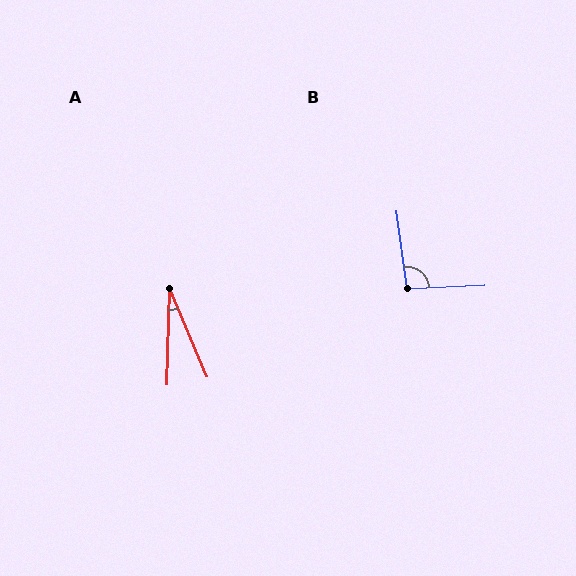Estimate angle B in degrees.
Approximately 96 degrees.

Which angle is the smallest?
A, at approximately 24 degrees.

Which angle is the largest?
B, at approximately 96 degrees.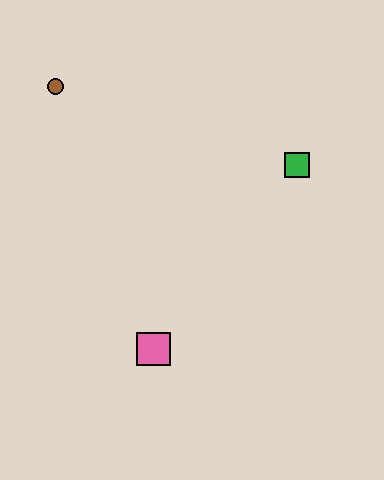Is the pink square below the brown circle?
Yes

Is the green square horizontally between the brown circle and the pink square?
No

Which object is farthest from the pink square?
The brown circle is farthest from the pink square.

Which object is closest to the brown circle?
The green square is closest to the brown circle.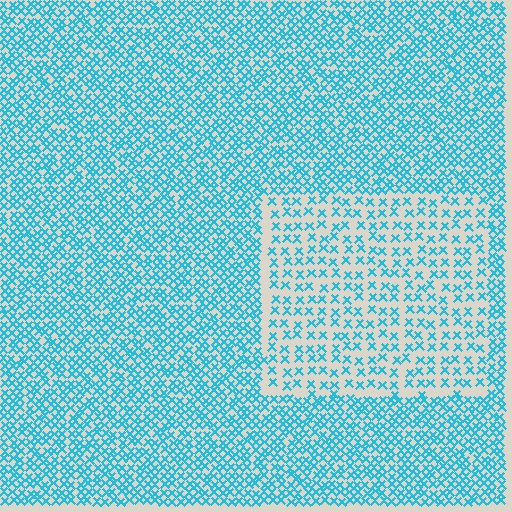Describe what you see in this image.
The image contains small cyan elements arranged at two different densities. A rectangle-shaped region is visible where the elements are less densely packed than the surrounding area.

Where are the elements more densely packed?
The elements are more densely packed outside the rectangle boundary.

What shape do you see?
I see a rectangle.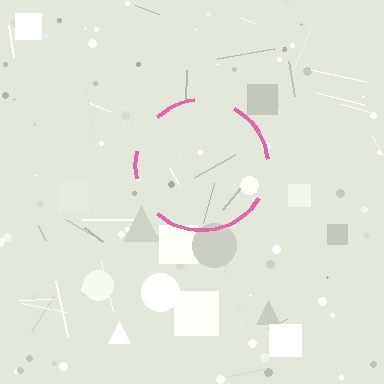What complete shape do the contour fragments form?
The contour fragments form a circle.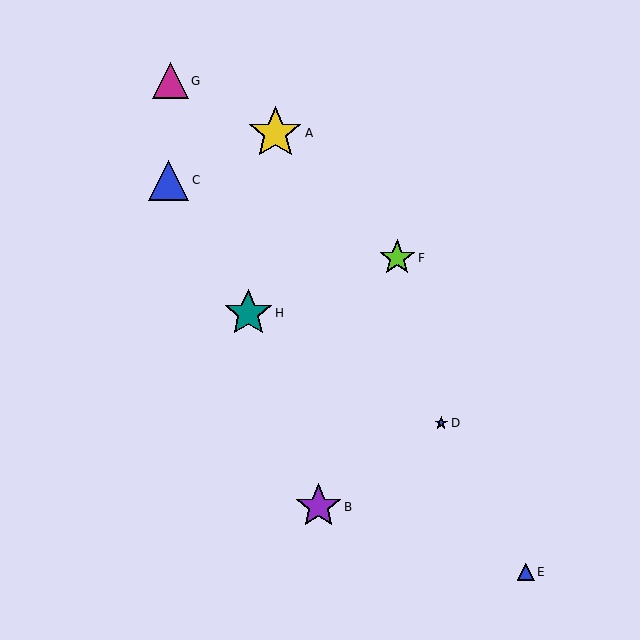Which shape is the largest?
The yellow star (labeled A) is the largest.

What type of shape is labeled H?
Shape H is a teal star.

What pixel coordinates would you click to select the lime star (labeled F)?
Click at (397, 258) to select the lime star F.